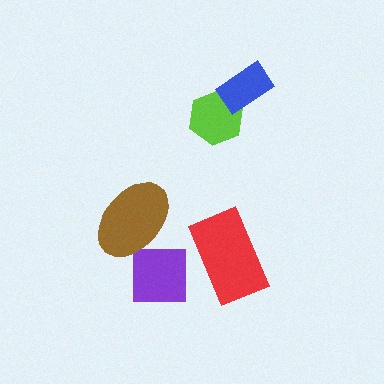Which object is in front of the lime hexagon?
The blue rectangle is in front of the lime hexagon.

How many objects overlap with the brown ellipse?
0 objects overlap with the brown ellipse.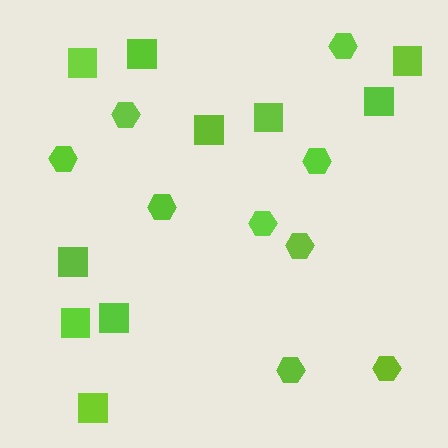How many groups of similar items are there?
There are 2 groups: one group of hexagons (9) and one group of squares (10).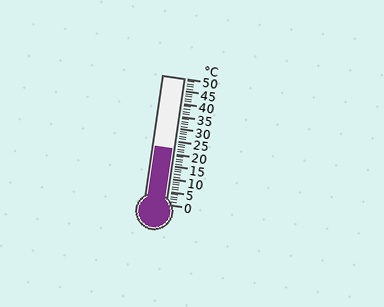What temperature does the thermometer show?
The thermometer shows approximately 22°C.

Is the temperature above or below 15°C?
The temperature is above 15°C.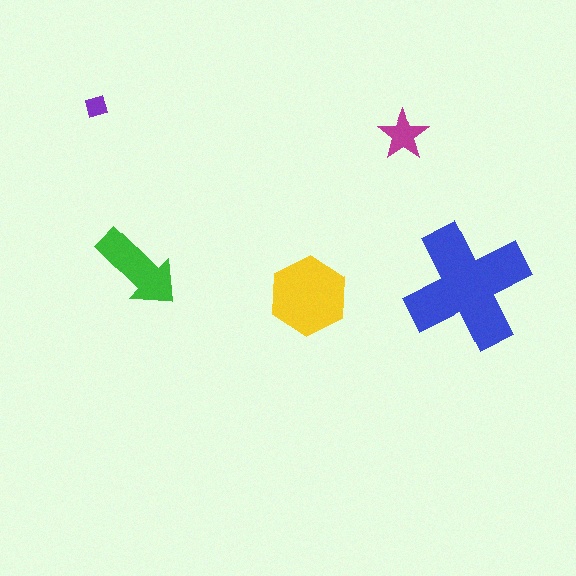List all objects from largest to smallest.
The blue cross, the yellow hexagon, the green arrow, the magenta star, the purple diamond.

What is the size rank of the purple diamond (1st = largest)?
5th.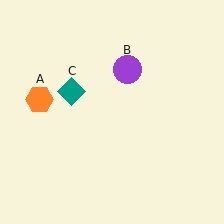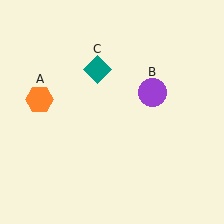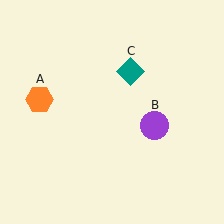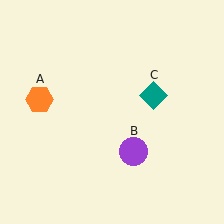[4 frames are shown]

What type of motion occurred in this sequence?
The purple circle (object B), teal diamond (object C) rotated clockwise around the center of the scene.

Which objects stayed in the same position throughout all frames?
Orange hexagon (object A) remained stationary.